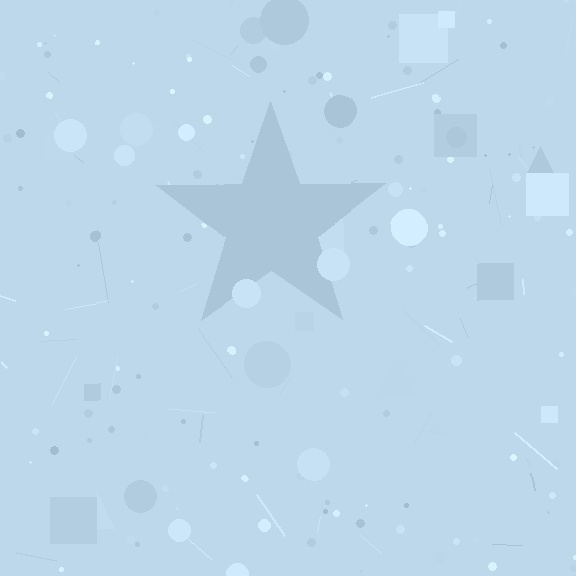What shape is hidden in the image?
A star is hidden in the image.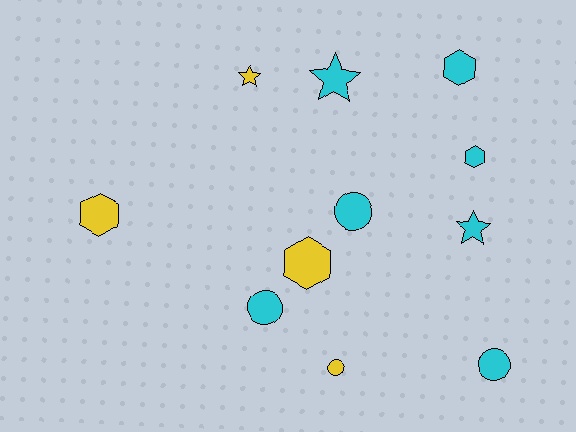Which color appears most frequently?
Cyan, with 7 objects.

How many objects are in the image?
There are 11 objects.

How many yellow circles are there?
There is 1 yellow circle.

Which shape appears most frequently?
Hexagon, with 4 objects.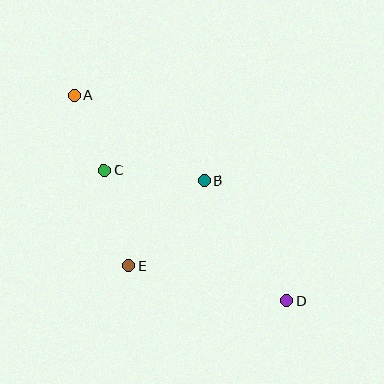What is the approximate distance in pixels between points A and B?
The distance between A and B is approximately 155 pixels.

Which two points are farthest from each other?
Points A and D are farthest from each other.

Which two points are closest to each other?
Points A and C are closest to each other.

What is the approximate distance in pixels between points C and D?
The distance between C and D is approximately 224 pixels.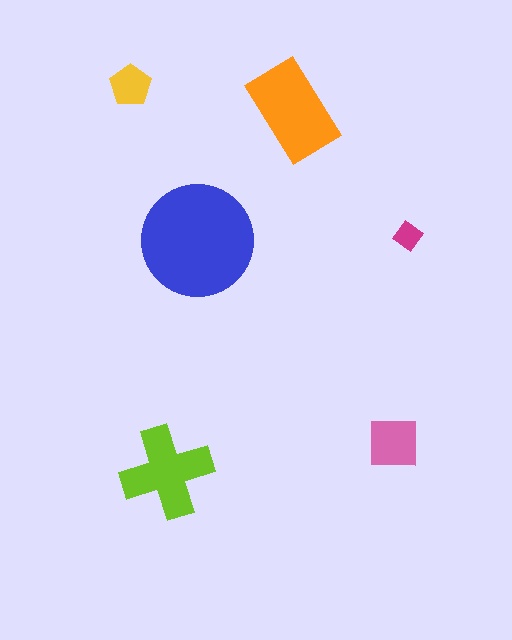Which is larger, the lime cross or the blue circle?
The blue circle.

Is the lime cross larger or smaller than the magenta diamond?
Larger.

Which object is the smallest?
The magenta diamond.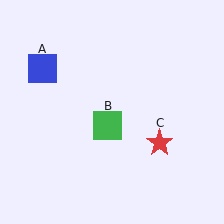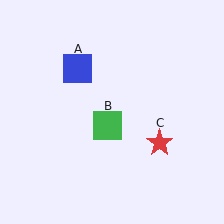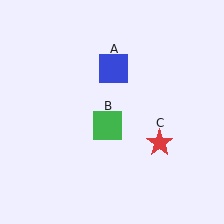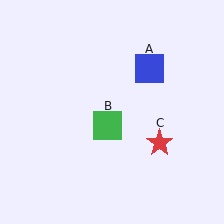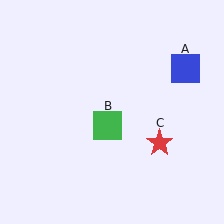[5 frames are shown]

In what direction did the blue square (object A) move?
The blue square (object A) moved right.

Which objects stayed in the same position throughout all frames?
Green square (object B) and red star (object C) remained stationary.